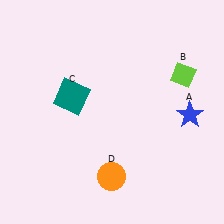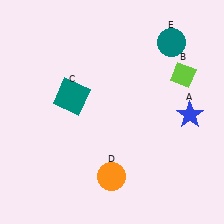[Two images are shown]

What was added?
A teal circle (E) was added in Image 2.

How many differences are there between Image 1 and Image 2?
There is 1 difference between the two images.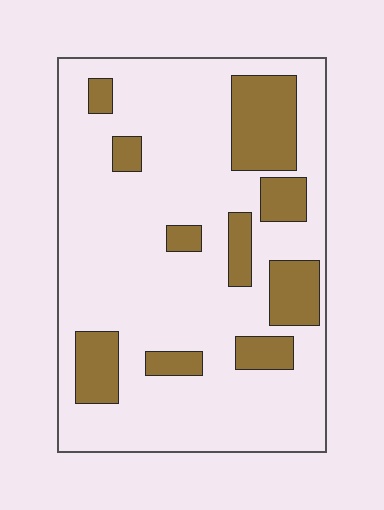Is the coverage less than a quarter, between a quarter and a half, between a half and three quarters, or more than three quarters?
Less than a quarter.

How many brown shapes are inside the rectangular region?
10.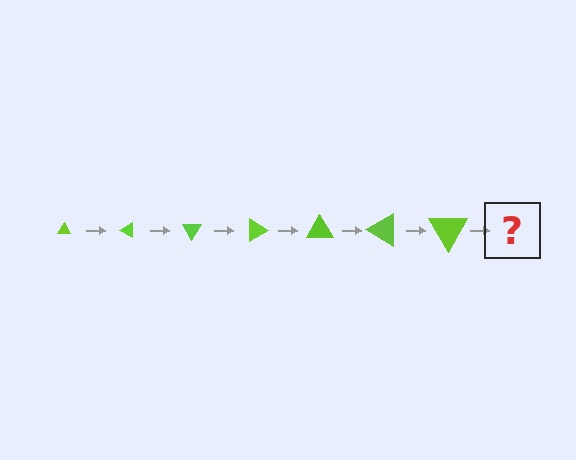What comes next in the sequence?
The next element should be a triangle, larger than the previous one and rotated 210 degrees from the start.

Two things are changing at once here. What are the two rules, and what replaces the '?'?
The two rules are that the triangle grows larger each step and it rotates 30 degrees each step. The '?' should be a triangle, larger than the previous one and rotated 210 degrees from the start.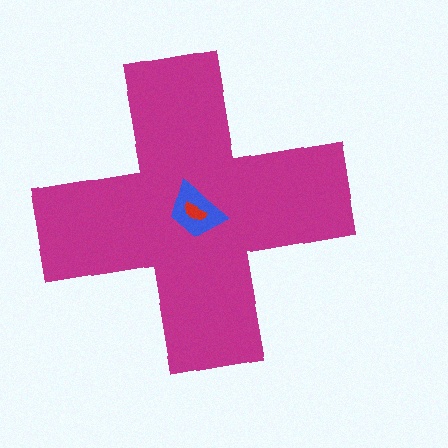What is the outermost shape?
The magenta cross.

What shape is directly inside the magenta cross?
The blue trapezoid.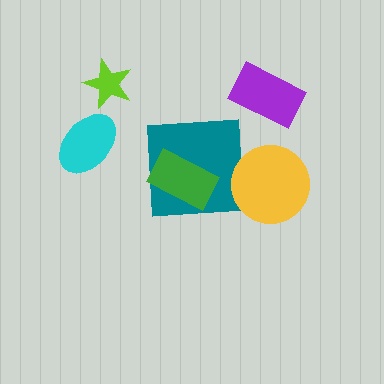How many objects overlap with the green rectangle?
1 object overlaps with the green rectangle.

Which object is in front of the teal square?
The green rectangle is in front of the teal square.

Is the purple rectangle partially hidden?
No, no other shape covers it.